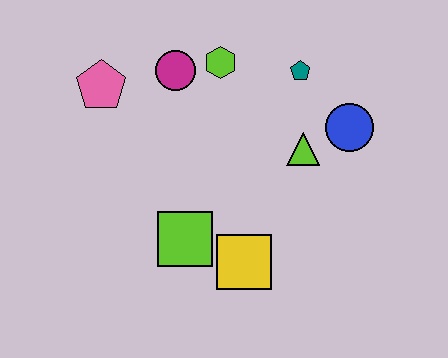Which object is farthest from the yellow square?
The pink pentagon is farthest from the yellow square.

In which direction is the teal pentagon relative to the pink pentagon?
The teal pentagon is to the right of the pink pentagon.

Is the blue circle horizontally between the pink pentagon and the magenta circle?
No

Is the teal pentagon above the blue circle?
Yes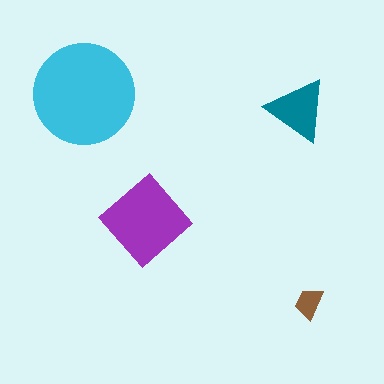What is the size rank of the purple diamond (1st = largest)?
2nd.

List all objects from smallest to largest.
The brown trapezoid, the teal triangle, the purple diamond, the cyan circle.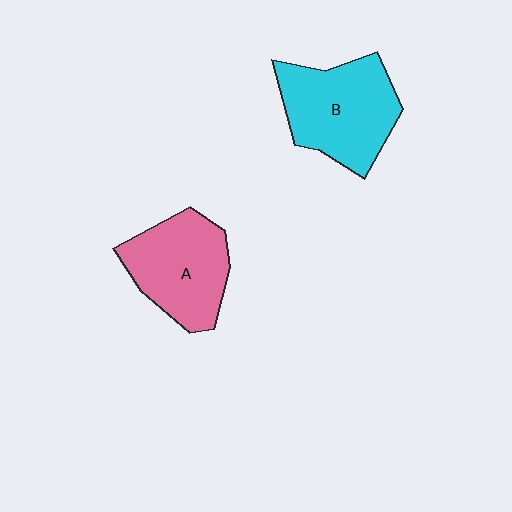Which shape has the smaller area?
Shape A (pink).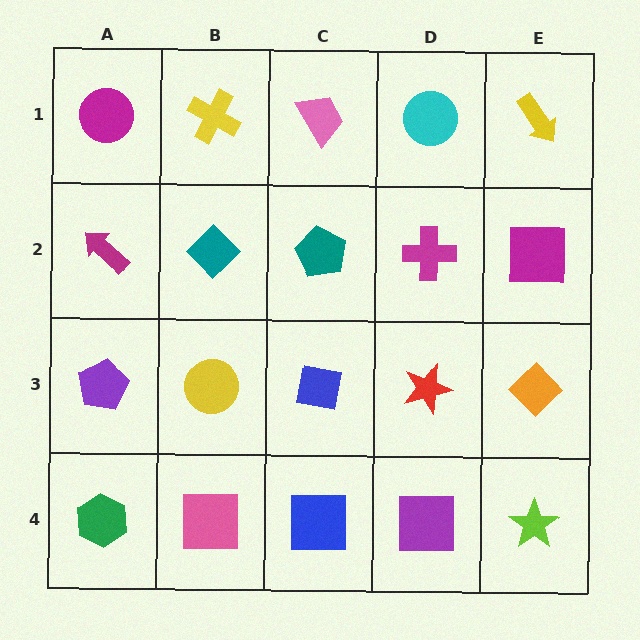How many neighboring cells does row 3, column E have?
3.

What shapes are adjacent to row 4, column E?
An orange diamond (row 3, column E), a purple square (row 4, column D).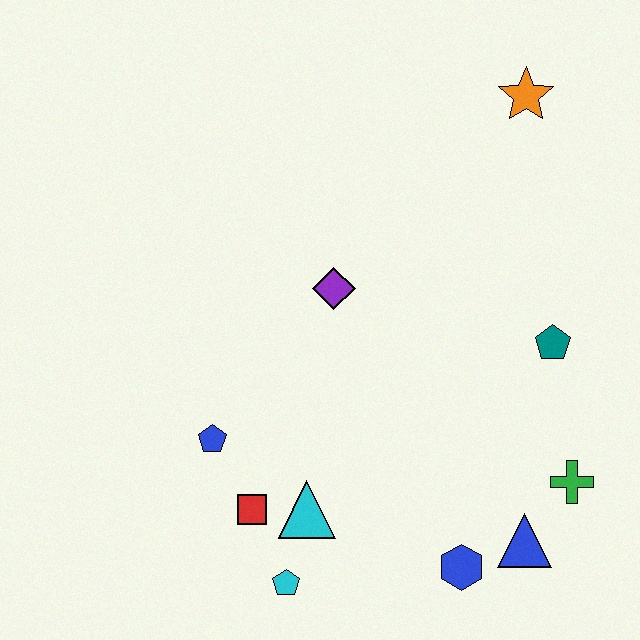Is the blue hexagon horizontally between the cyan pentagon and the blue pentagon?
No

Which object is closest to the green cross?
The blue triangle is closest to the green cross.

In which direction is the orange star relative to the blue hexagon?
The orange star is above the blue hexagon.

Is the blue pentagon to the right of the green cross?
No